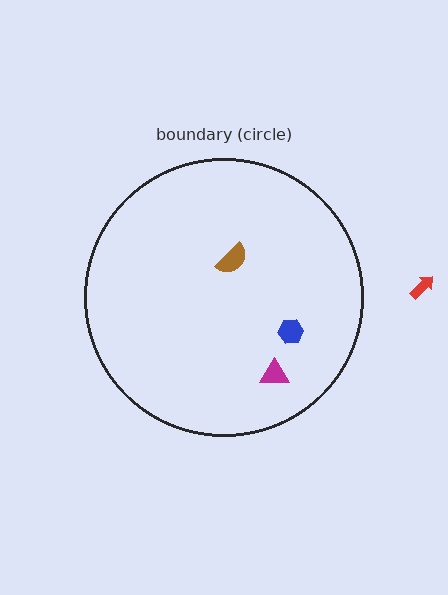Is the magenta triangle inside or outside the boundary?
Inside.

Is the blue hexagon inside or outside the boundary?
Inside.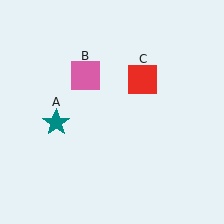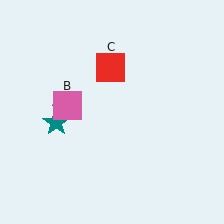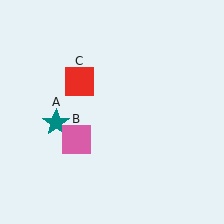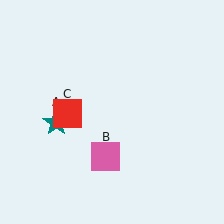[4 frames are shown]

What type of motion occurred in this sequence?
The pink square (object B), red square (object C) rotated counterclockwise around the center of the scene.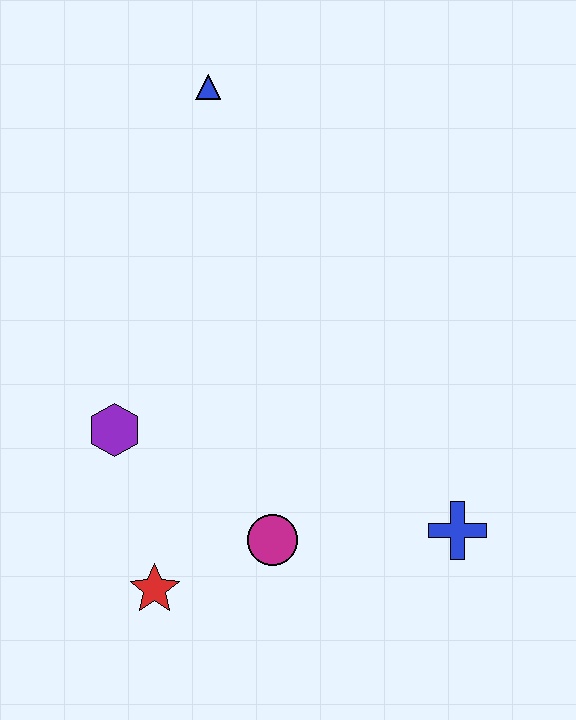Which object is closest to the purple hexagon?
The red star is closest to the purple hexagon.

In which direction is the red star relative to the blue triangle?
The red star is below the blue triangle.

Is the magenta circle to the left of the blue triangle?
No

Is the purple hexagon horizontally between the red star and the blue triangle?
No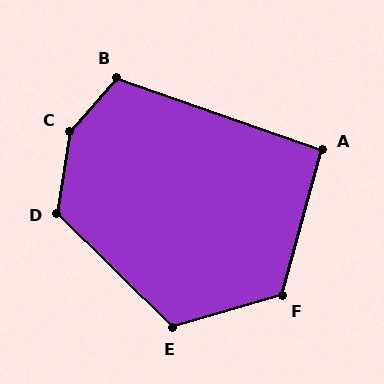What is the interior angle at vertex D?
Approximately 126 degrees (obtuse).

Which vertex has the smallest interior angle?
A, at approximately 94 degrees.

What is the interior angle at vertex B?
Approximately 112 degrees (obtuse).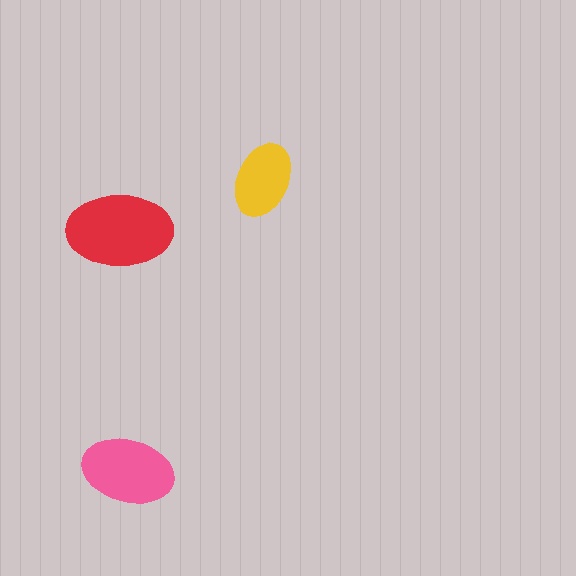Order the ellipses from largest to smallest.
the red one, the pink one, the yellow one.